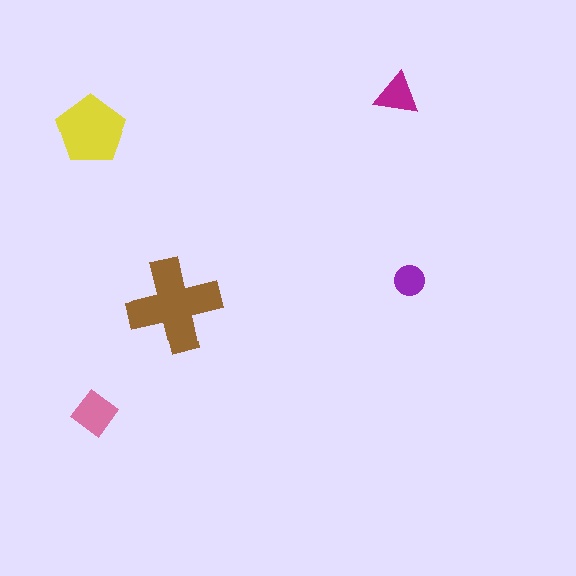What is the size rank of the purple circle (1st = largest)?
5th.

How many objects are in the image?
There are 5 objects in the image.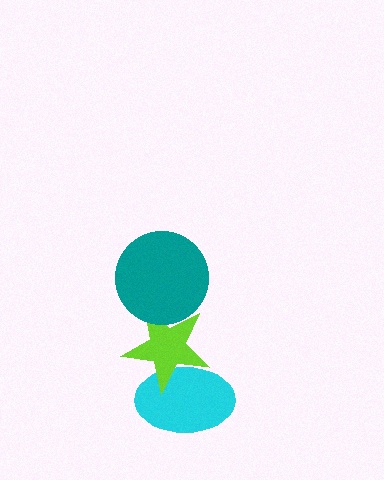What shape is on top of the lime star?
The teal circle is on top of the lime star.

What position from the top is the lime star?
The lime star is 2nd from the top.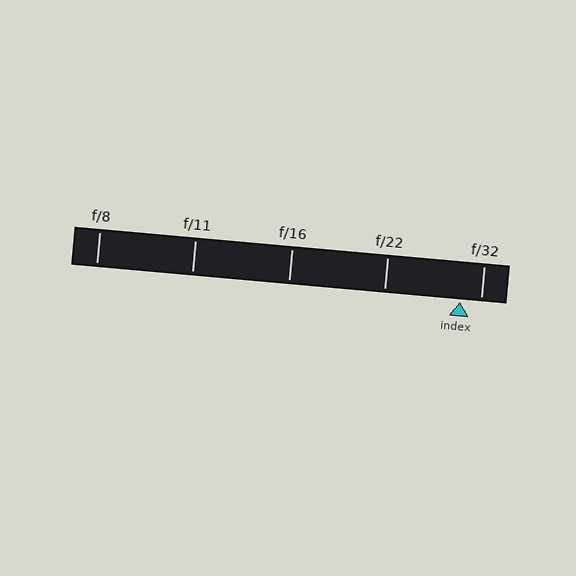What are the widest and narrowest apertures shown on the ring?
The widest aperture shown is f/8 and the narrowest is f/32.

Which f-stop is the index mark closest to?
The index mark is closest to f/32.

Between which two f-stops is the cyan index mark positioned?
The index mark is between f/22 and f/32.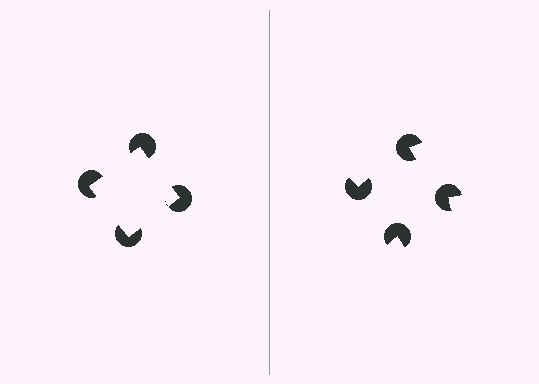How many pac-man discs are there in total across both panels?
8 — 4 on each side.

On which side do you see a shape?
An illusory square appears on the left side. On the right side the wedge cuts are rotated, so no coherent shape forms.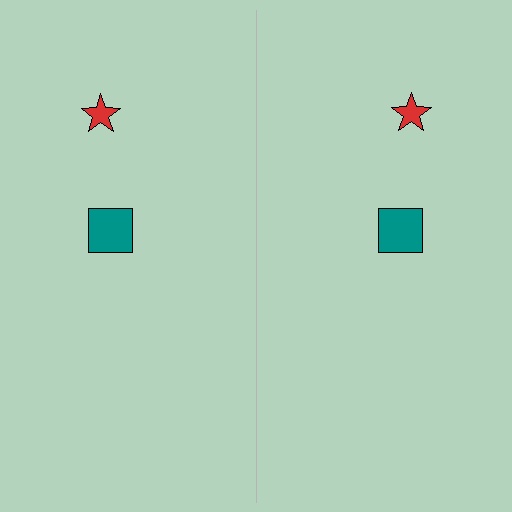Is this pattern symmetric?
Yes, this pattern has bilateral (reflection) symmetry.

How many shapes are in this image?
There are 4 shapes in this image.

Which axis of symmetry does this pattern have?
The pattern has a vertical axis of symmetry running through the center of the image.